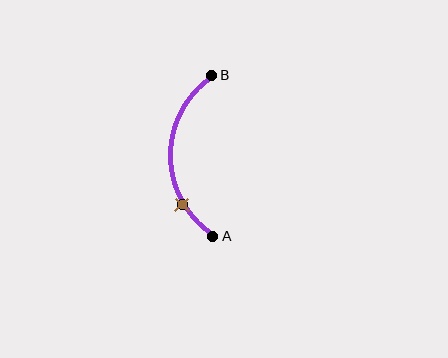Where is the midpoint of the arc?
The arc midpoint is the point on the curve farthest from the straight line joining A and B. It sits to the left of that line.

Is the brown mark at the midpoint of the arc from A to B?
No. The brown mark lies on the arc but is closer to endpoint A. The arc midpoint would be at the point on the curve equidistant along the arc from both A and B.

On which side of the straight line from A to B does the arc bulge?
The arc bulges to the left of the straight line connecting A and B.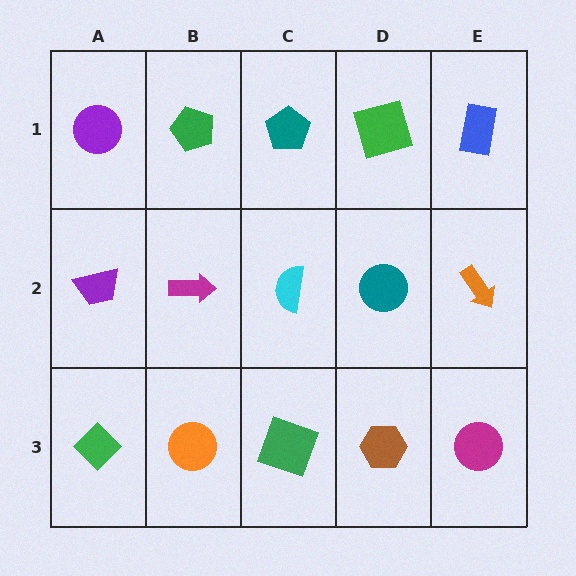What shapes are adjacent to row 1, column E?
An orange arrow (row 2, column E), a green square (row 1, column D).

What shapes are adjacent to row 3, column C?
A cyan semicircle (row 2, column C), an orange circle (row 3, column B), a brown hexagon (row 3, column D).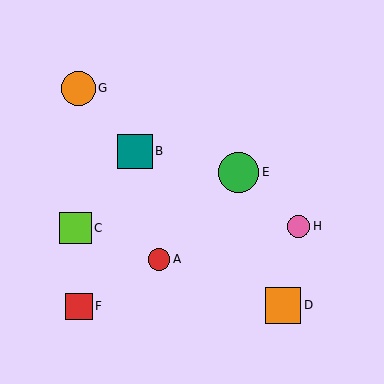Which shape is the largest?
The green circle (labeled E) is the largest.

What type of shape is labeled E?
Shape E is a green circle.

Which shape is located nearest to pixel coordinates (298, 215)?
The pink circle (labeled H) at (299, 226) is nearest to that location.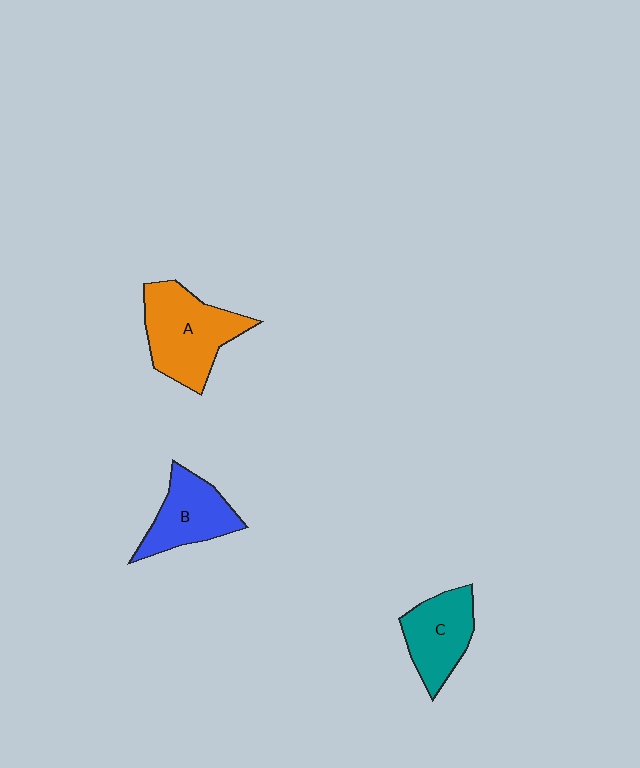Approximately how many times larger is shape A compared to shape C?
Approximately 1.4 times.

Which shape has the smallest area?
Shape C (teal).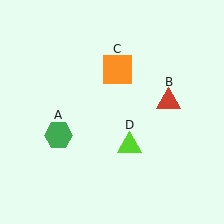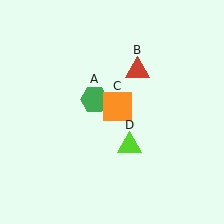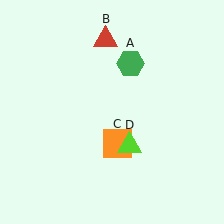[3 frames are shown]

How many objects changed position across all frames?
3 objects changed position: green hexagon (object A), red triangle (object B), orange square (object C).